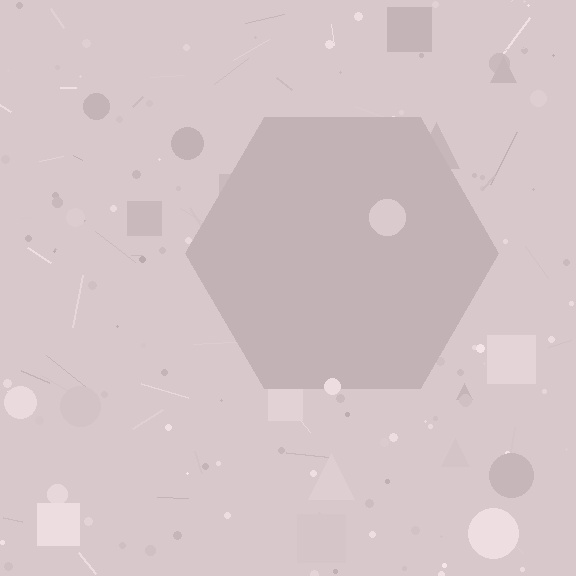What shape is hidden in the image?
A hexagon is hidden in the image.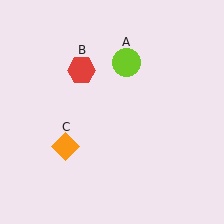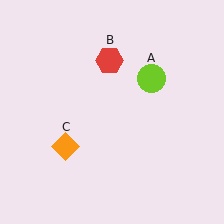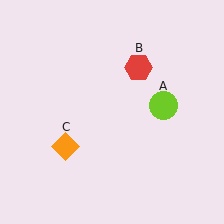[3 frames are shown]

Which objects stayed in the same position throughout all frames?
Orange diamond (object C) remained stationary.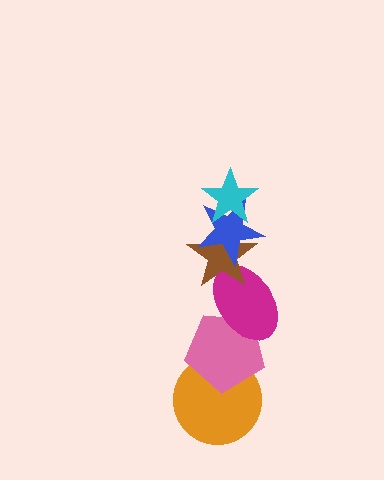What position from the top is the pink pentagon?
The pink pentagon is 5th from the top.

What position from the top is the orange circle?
The orange circle is 6th from the top.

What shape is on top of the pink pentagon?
The magenta ellipse is on top of the pink pentagon.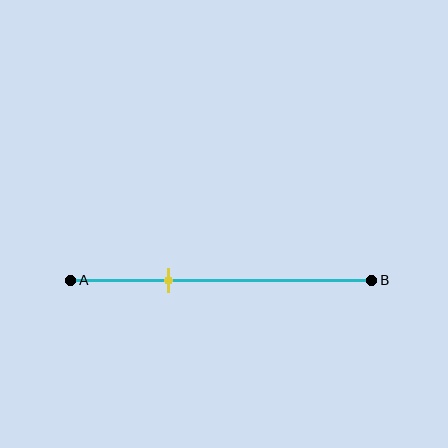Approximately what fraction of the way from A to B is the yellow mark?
The yellow mark is approximately 35% of the way from A to B.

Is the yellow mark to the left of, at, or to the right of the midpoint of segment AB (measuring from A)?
The yellow mark is to the left of the midpoint of segment AB.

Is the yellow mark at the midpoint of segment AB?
No, the mark is at about 35% from A, not at the 50% midpoint.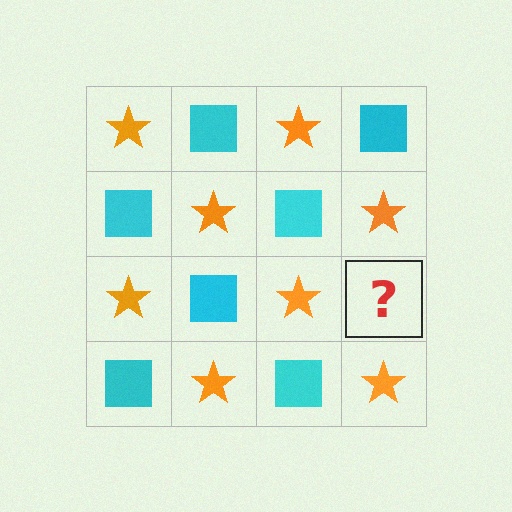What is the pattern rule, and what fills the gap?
The rule is that it alternates orange star and cyan square in a checkerboard pattern. The gap should be filled with a cyan square.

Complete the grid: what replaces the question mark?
The question mark should be replaced with a cyan square.